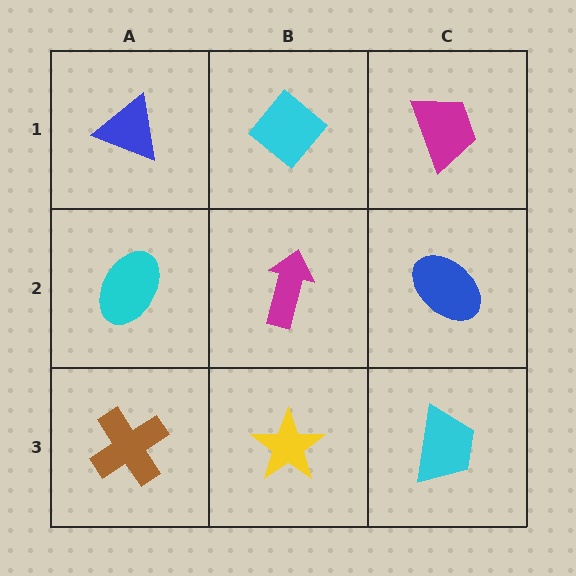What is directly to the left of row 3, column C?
A yellow star.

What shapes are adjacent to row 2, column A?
A blue triangle (row 1, column A), a brown cross (row 3, column A), a magenta arrow (row 2, column B).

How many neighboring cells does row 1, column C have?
2.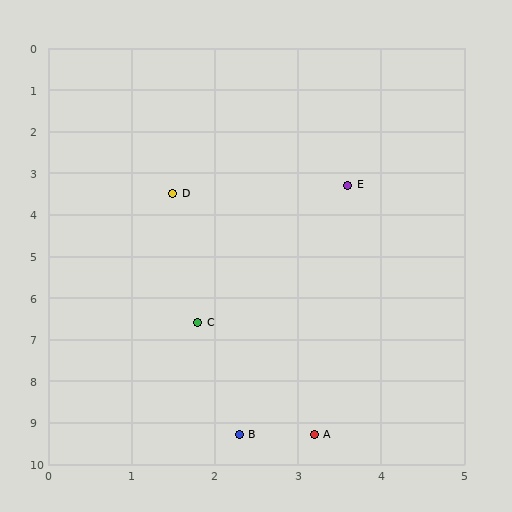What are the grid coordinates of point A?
Point A is at approximately (3.2, 9.3).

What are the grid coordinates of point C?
Point C is at approximately (1.8, 6.6).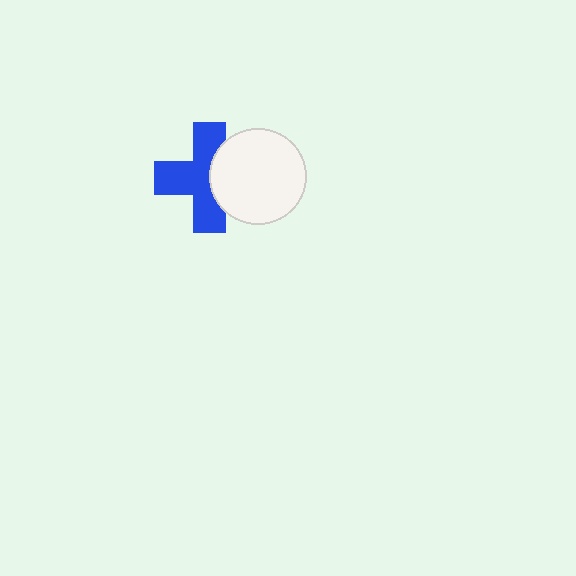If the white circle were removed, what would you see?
You would see the complete blue cross.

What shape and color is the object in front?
The object in front is a white circle.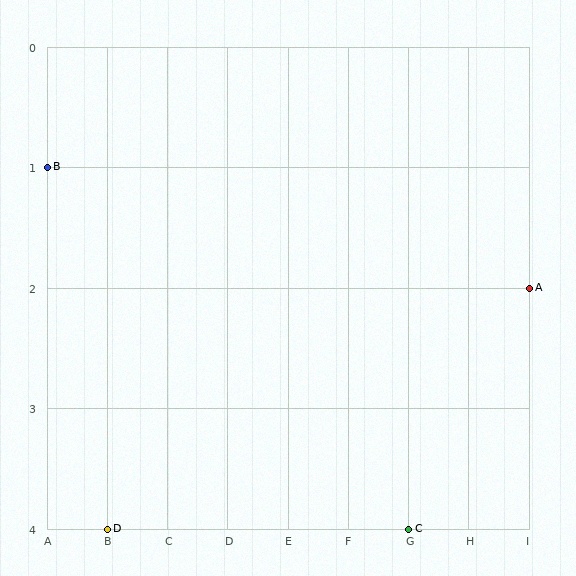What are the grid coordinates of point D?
Point D is at grid coordinates (B, 4).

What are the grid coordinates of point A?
Point A is at grid coordinates (I, 2).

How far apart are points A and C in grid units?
Points A and C are 2 columns and 2 rows apart (about 2.8 grid units diagonally).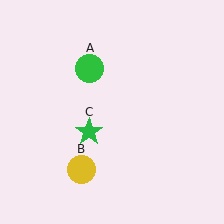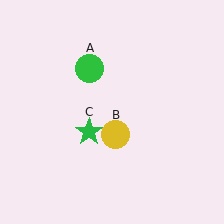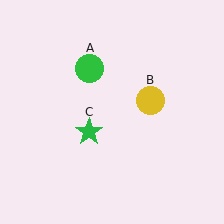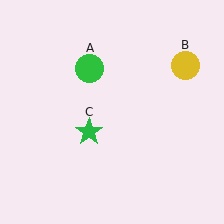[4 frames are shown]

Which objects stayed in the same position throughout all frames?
Green circle (object A) and green star (object C) remained stationary.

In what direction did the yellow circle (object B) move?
The yellow circle (object B) moved up and to the right.